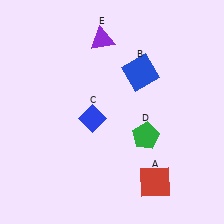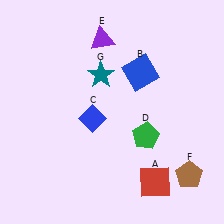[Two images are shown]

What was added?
A brown pentagon (F), a teal star (G) were added in Image 2.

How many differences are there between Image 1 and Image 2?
There are 2 differences between the two images.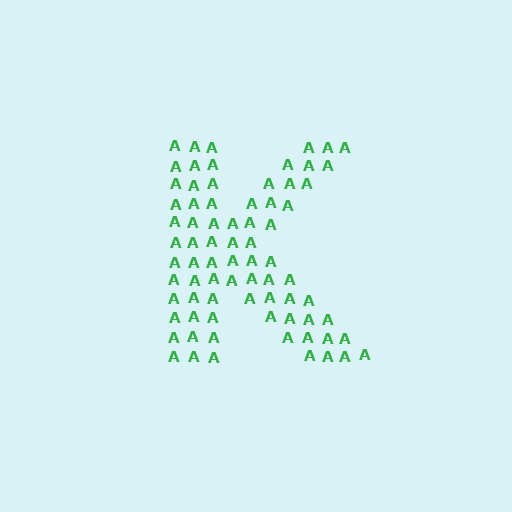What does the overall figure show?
The overall figure shows the letter K.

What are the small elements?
The small elements are letter A's.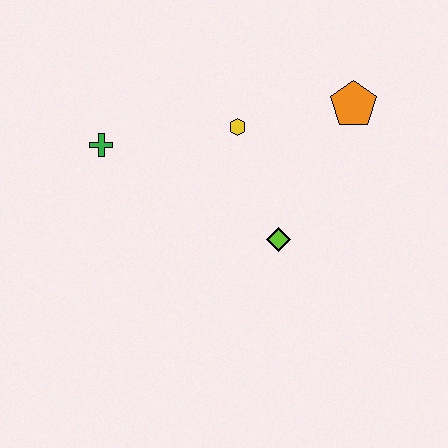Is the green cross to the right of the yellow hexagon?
No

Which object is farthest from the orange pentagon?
The green cross is farthest from the orange pentagon.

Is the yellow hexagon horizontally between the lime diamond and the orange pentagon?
No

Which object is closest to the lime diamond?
The yellow hexagon is closest to the lime diamond.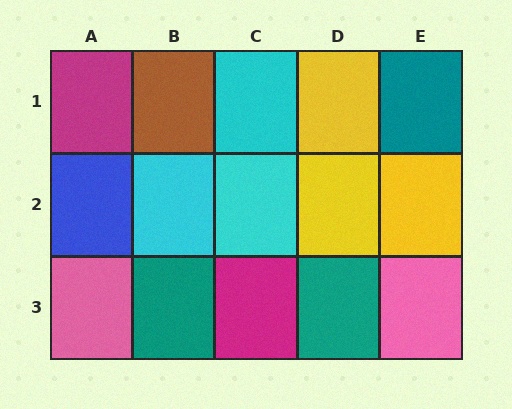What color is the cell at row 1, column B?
Brown.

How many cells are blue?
1 cell is blue.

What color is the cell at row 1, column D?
Yellow.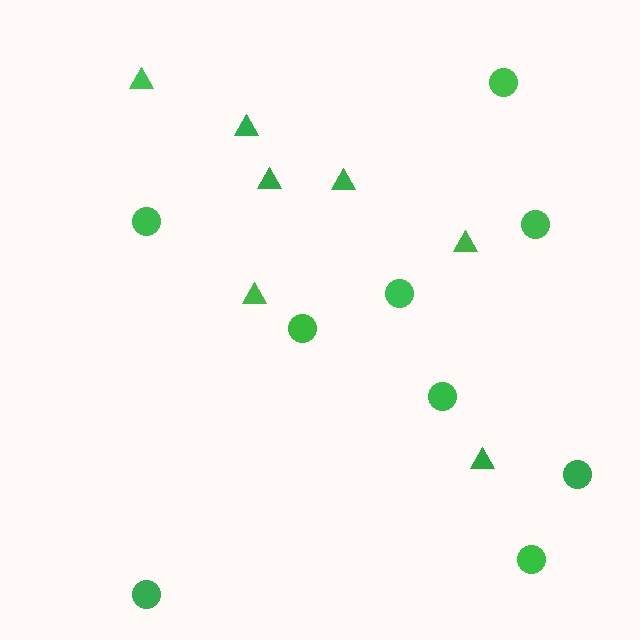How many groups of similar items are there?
There are 2 groups: one group of circles (9) and one group of triangles (7).